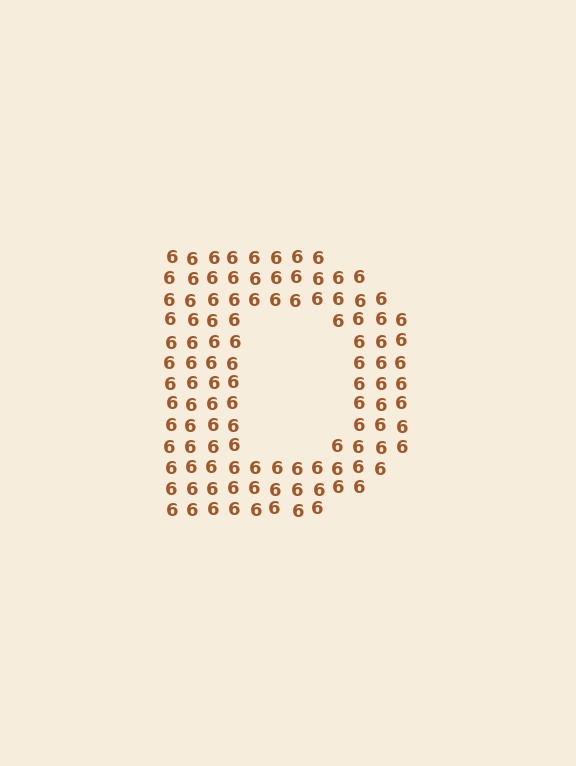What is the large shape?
The large shape is the letter D.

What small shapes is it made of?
It is made of small digit 6's.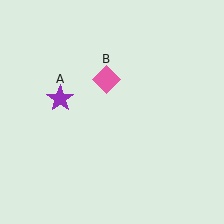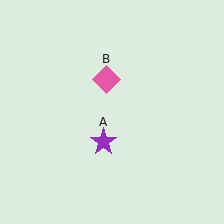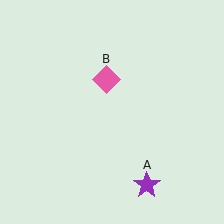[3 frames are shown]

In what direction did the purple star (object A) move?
The purple star (object A) moved down and to the right.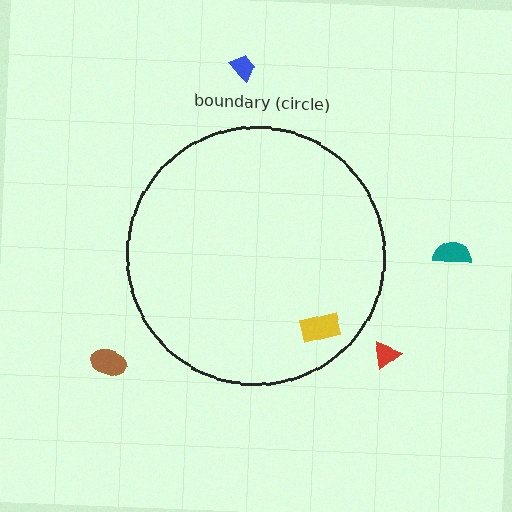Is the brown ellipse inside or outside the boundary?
Outside.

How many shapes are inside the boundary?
1 inside, 4 outside.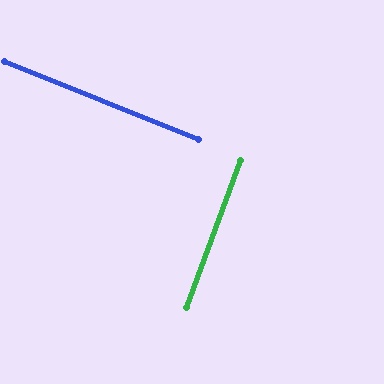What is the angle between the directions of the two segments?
Approximately 88 degrees.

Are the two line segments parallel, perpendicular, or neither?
Perpendicular — they meet at approximately 88°.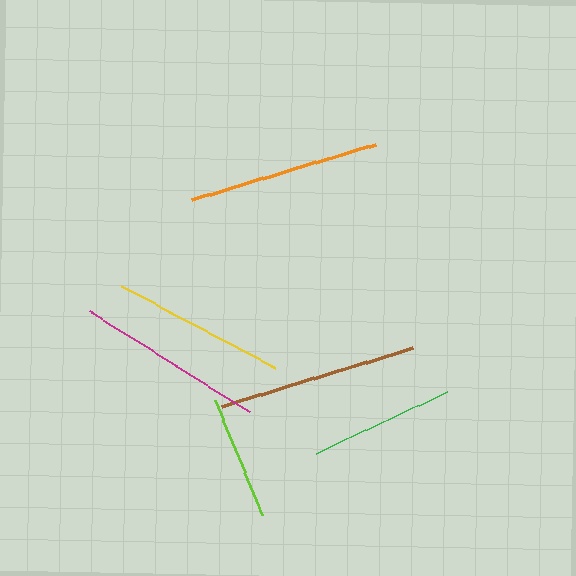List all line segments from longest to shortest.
From longest to shortest: brown, orange, magenta, yellow, green, lime.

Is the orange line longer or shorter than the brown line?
The brown line is longer than the orange line.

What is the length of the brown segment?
The brown segment is approximately 200 pixels long.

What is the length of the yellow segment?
The yellow segment is approximately 175 pixels long.